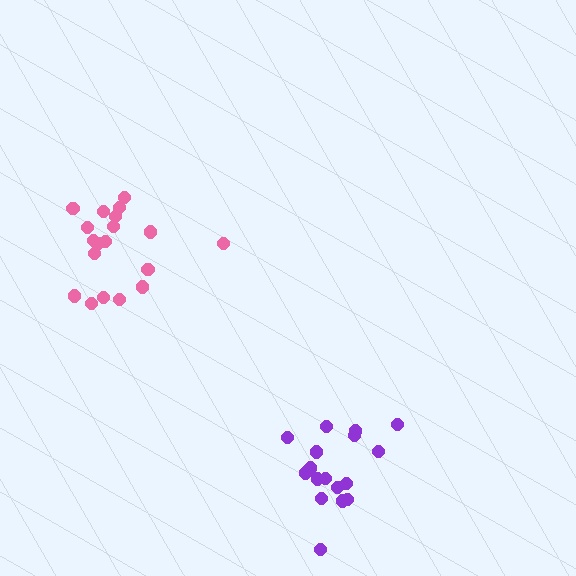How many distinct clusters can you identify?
There are 2 distinct clusters.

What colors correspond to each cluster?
The clusters are colored: pink, purple.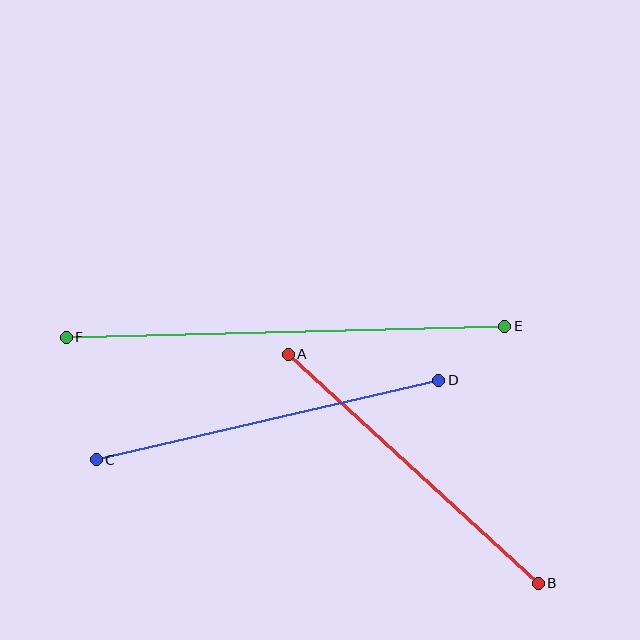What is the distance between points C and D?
The distance is approximately 352 pixels.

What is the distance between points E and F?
The distance is approximately 439 pixels.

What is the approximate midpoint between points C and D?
The midpoint is at approximately (268, 420) pixels.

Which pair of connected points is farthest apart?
Points E and F are farthest apart.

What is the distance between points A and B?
The distance is approximately 339 pixels.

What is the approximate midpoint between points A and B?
The midpoint is at approximately (413, 469) pixels.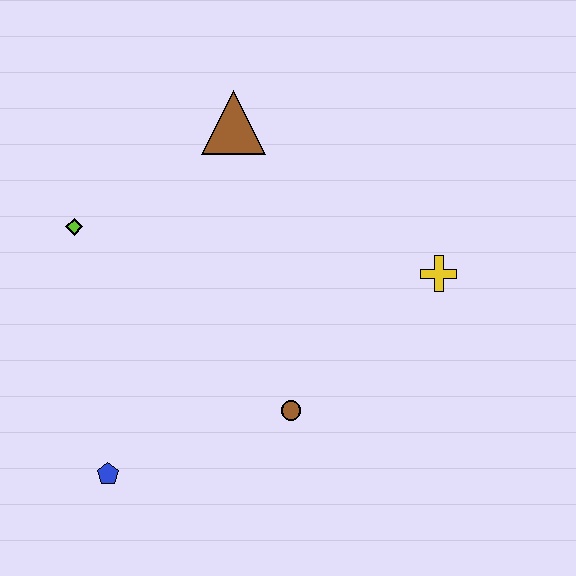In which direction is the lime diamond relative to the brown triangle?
The lime diamond is to the left of the brown triangle.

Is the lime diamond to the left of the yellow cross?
Yes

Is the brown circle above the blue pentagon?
Yes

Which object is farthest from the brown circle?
The brown triangle is farthest from the brown circle.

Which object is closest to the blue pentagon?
The brown circle is closest to the blue pentagon.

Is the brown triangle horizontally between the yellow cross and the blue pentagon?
Yes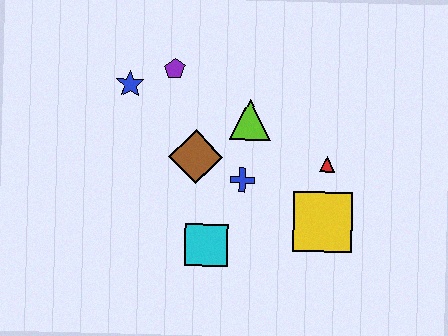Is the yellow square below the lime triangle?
Yes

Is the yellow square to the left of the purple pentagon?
No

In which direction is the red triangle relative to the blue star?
The red triangle is to the right of the blue star.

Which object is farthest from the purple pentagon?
The yellow square is farthest from the purple pentagon.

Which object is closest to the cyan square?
The blue cross is closest to the cyan square.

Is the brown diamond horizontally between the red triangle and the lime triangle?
No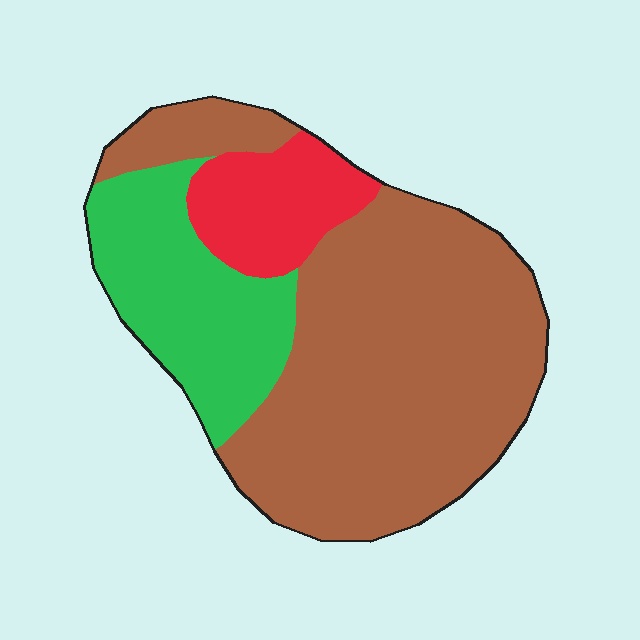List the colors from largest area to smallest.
From largest to smallest: brown, green, red.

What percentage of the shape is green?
Green takes up between a sixth and a third of the shape.